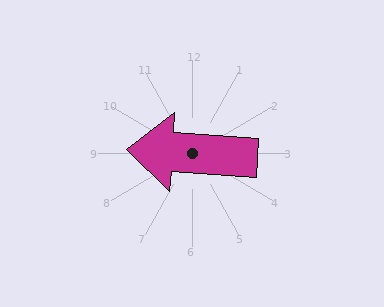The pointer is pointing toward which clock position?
Roughly 9 o'clock.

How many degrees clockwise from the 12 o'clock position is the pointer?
Approximately 274 degrees.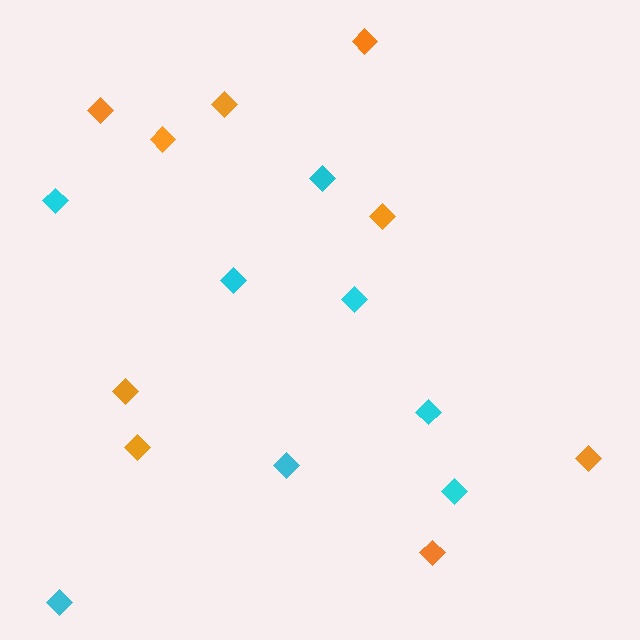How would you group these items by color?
There are 2 groups: one group of orange diamonds (9) and one group of cyan diamonds (8).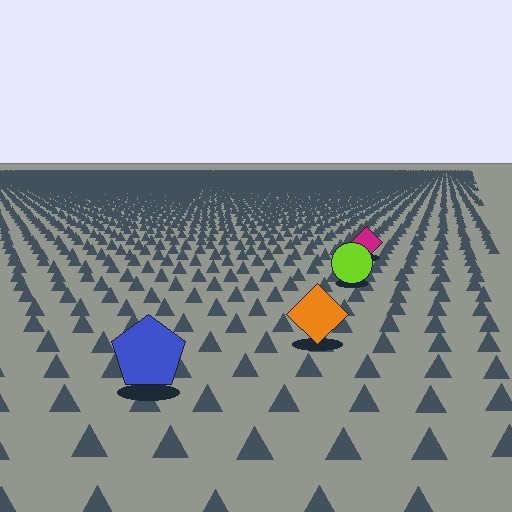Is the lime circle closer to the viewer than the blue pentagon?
No. The blue pentagon is closer — you can tell from the texture gradient: the ground texture is coarser near it.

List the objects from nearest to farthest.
From nearest to farthest: the blue pentagon, the orange diamond, the lime circle, the magenta diamond.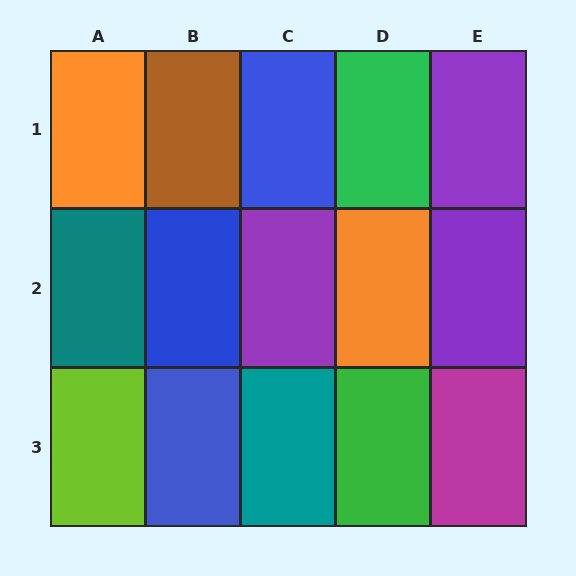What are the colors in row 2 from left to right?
Teal, blue, purple, orange, purple.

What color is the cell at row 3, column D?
Green.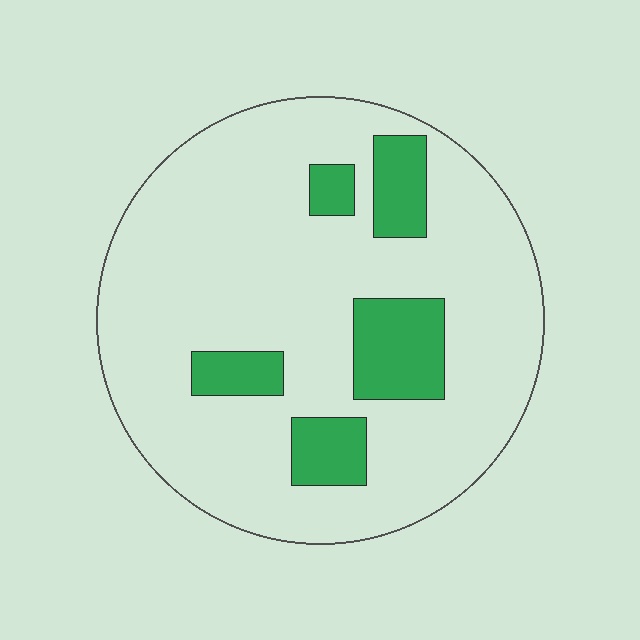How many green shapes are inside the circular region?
5.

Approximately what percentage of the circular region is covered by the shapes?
Approximately 15%.